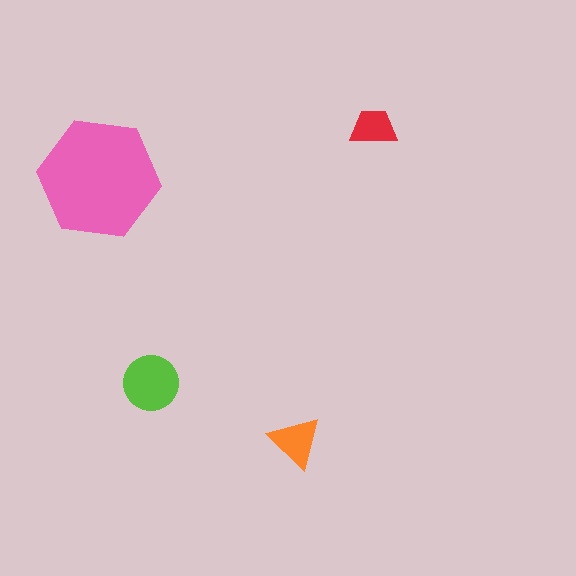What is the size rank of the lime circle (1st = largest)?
2nd.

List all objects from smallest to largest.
The red trapezoid, the orange triangle, the lime circle, the pink hexagon.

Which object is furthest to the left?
The pink hexagon is leftmost.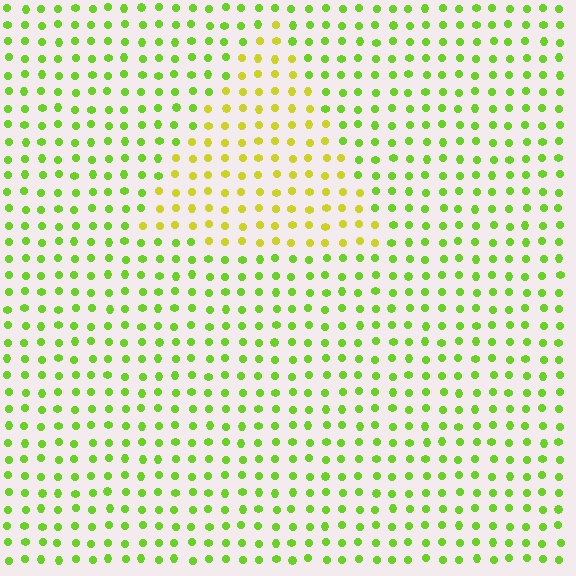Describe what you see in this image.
The image is filled with small lime elements in a uniform arrangement. A triangle-shaped region is visible where the elements are tinted to a slightly different hue, forming a subtle color boundary.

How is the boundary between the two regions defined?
The boundary is defined purely by a slight shift in hue (about 35 degrees). Spacing, size, and orientation are identical on both sides.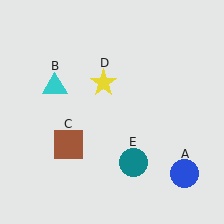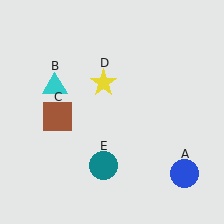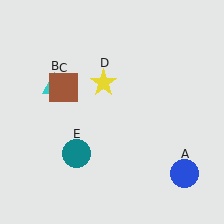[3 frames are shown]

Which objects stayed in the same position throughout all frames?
Blue circle (object A) and cyan triangle (object B) and yellow star (object D) remained stationary.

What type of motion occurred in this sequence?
The brown square (object C), teal circle (object E) rotated clockwise around the center of the scene.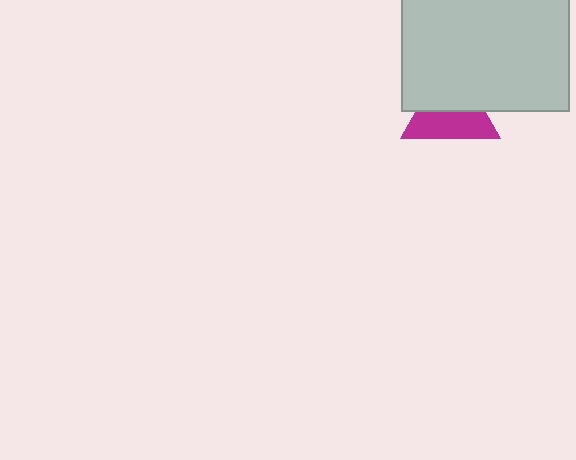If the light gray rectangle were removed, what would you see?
You would see the complete magenta triangle.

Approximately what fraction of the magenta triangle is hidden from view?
Roughly 47% of the magenta triangle is hidden behind the light gray rectangle.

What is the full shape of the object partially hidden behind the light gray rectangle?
The partially hidden object is a magenta triangle.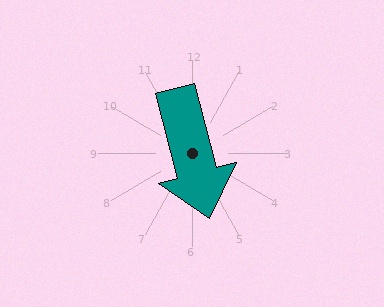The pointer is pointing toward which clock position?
Roughly 6 o'clock.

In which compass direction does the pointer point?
South.